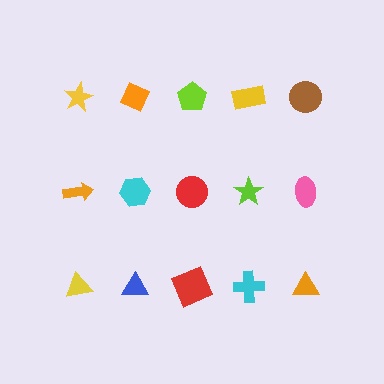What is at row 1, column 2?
An orange diamond.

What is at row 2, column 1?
An orange arrow.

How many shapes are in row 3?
5 shapes.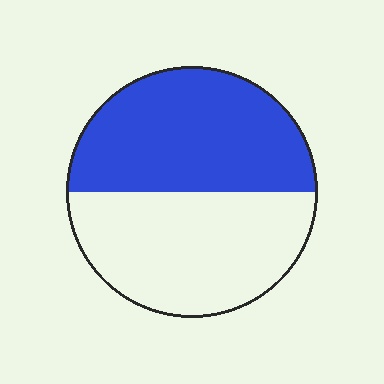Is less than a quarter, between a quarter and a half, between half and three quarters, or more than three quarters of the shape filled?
Between half and three quarters.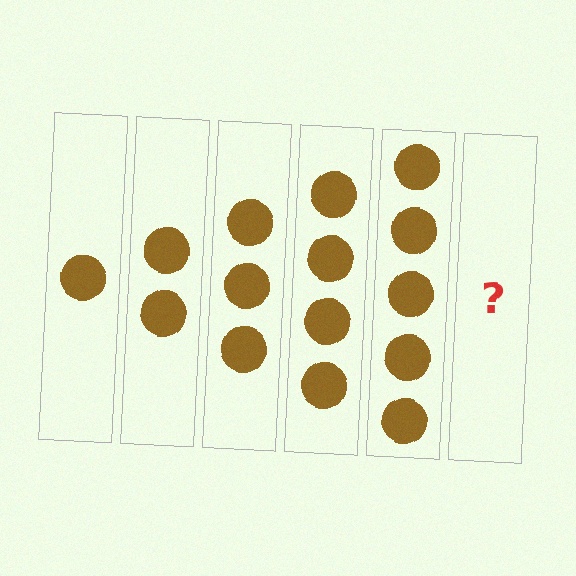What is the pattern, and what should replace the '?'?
The pattern is that each step adds one more circle. The '?' should be 6 circles.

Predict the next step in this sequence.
The next step is 6 circles.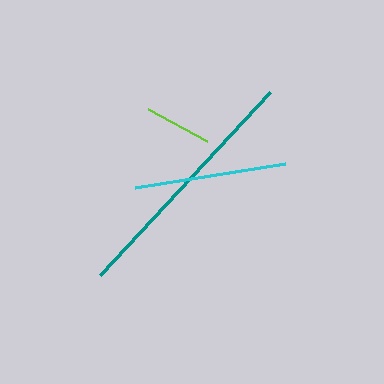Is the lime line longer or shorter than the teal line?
The teal line is longer than the lime line.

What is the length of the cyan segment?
The cyan segment is approximately 152 pixels long.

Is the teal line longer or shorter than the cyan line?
The teal line is longer than the cyan line.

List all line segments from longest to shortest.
From longest to shortest: teal, cyan, lime.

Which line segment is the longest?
The teal line is the longest at approximately 250 pixels.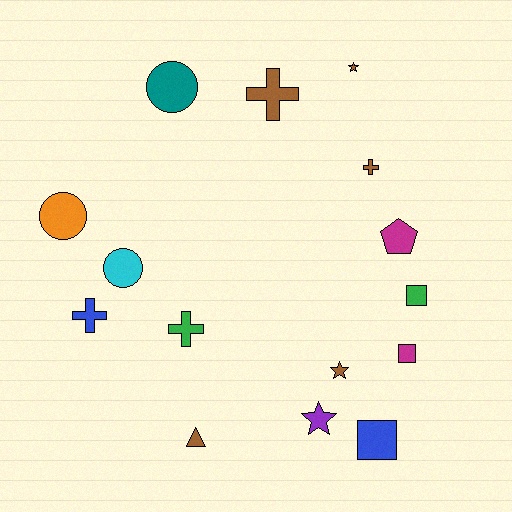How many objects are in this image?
There are 15 objects.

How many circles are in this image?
There are 3 circles.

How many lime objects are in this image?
There are no lime objects.